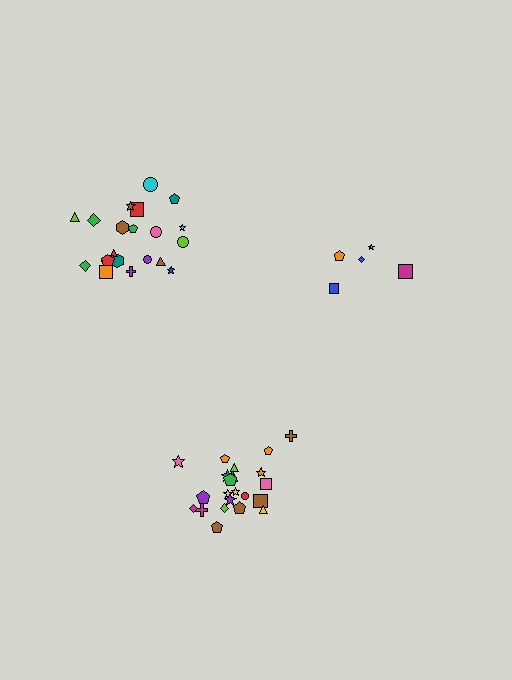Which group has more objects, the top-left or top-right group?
The top-left group.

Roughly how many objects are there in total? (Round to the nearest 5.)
Roughly 50 objects in total.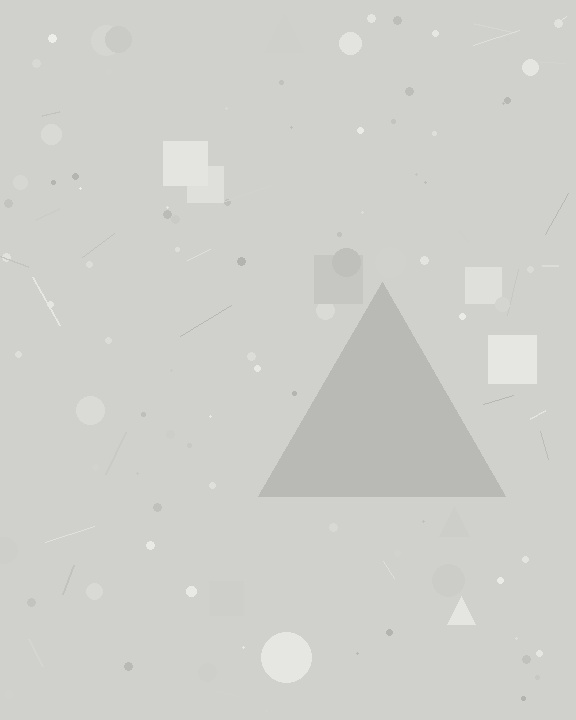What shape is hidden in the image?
A triangle is hidden in the image.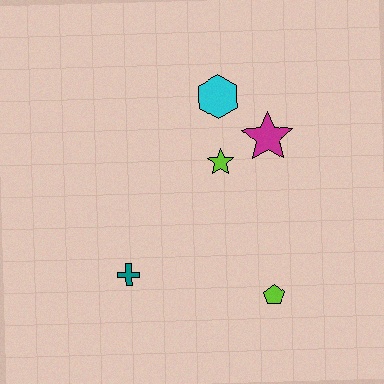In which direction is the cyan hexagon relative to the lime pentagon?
The cyan hexagon is above the lime pentagon.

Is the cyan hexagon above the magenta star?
Yes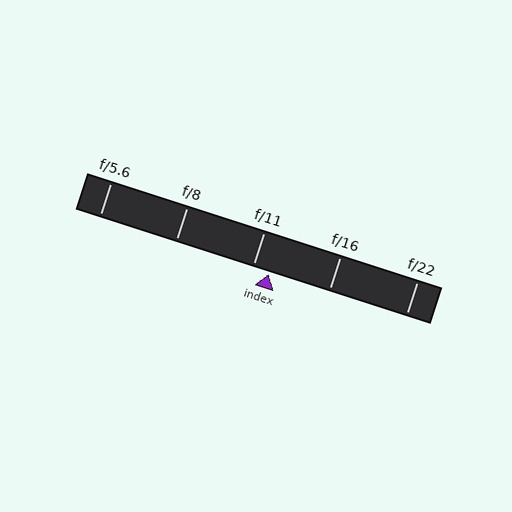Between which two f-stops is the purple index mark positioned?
The index mark is between f/11 and f/16.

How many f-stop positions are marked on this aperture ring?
There are 5 f-stop positions marked.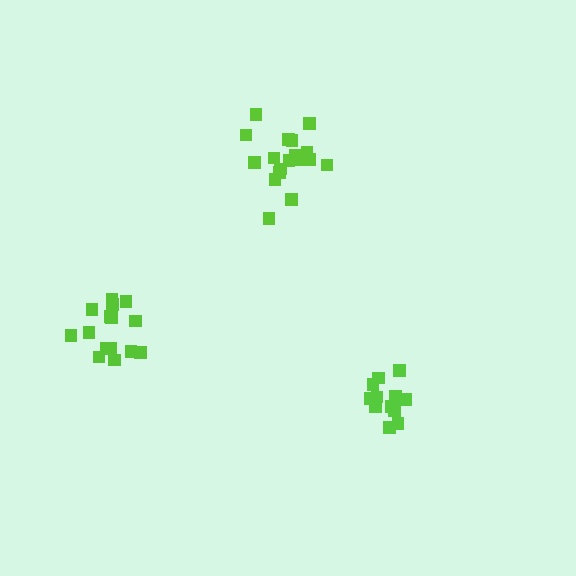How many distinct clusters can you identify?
There are 3 distinct clusters.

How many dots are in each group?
Group 1: 13 dots, Group 2: 18 dots, Group 3: 15 dots (46 total).